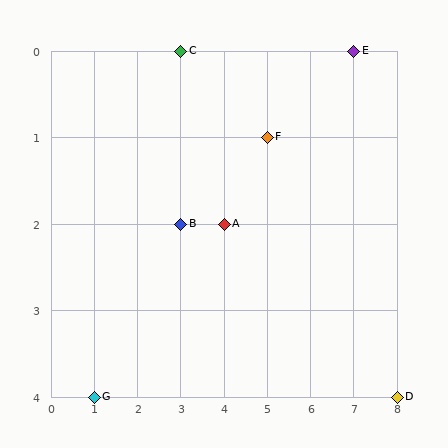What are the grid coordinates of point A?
Point A is at grid coordinates (4, 2).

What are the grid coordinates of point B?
Point B is at grid coordinates (3, 2).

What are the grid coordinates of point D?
Point D is at grid coordinates (8, 4).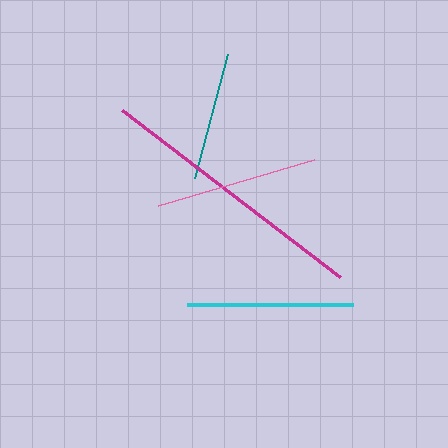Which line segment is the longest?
The magenta line is the longest at approximately 275 pixels.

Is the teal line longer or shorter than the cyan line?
The cyan line is longer than the teal line.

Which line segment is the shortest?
The teal line is the shortest at approximately 128 pixels.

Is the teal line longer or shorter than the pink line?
The pink line is longer than the teal line.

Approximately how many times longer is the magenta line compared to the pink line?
The magenta line is approximately 1.7 times the length of the pink line.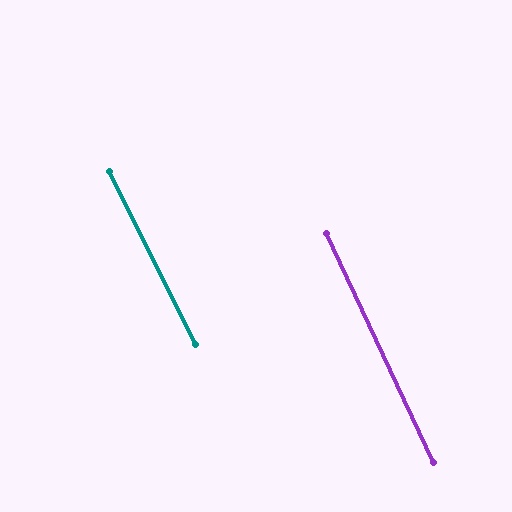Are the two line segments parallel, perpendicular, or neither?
Parallel — their directions differ by only 1.2°.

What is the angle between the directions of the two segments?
Approximately 1 degree.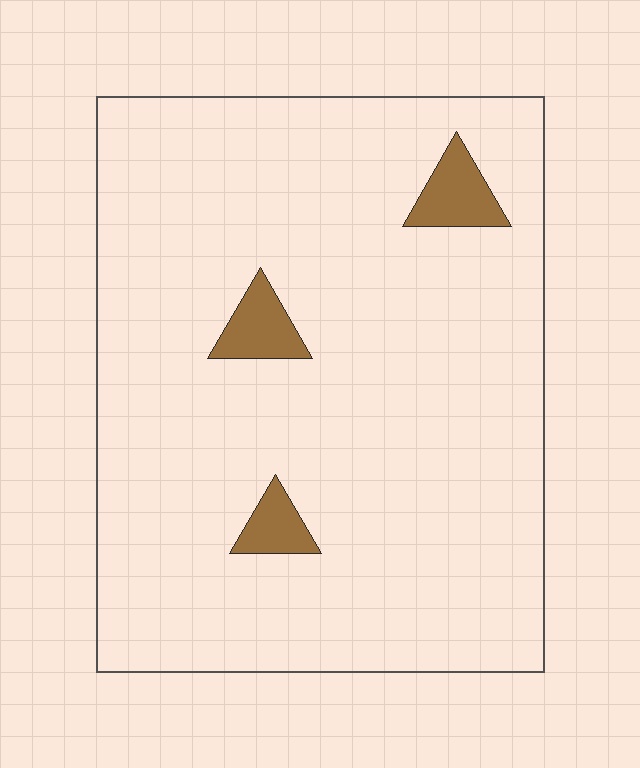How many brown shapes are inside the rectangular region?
3.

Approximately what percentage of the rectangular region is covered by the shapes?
Approximately 5%.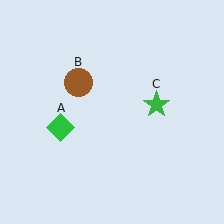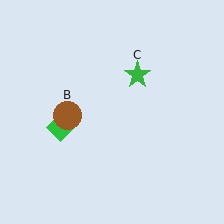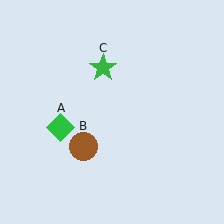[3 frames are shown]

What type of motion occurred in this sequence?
The brown circle (object B), green star (object C) rotated counterclockwise around the center of the scene.